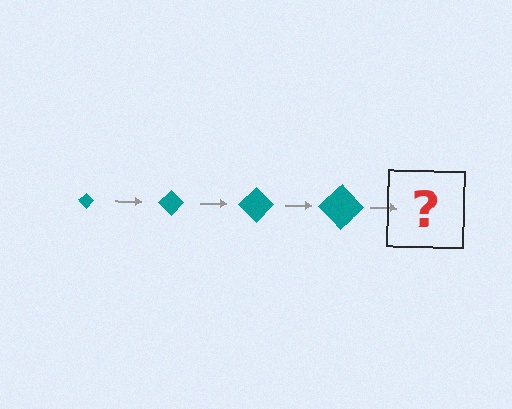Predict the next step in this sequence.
The next step is a teal diamond, larger than the previous one.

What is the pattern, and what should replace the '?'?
The pattern is that the diamond gets progressively larger each step. The '?' should be a teal diamond, larger than the previous one.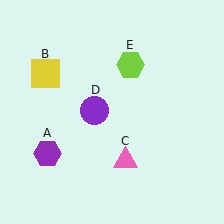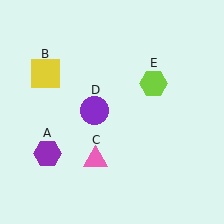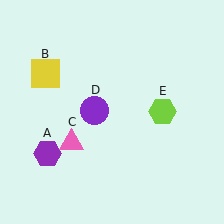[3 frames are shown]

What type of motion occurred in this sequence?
The pink triangle (object C), lime hexagon (object E) rotated clockwise around the center of the scene.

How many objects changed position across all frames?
2 objects changed position: pink triangle (object C), lime hexagon (object E).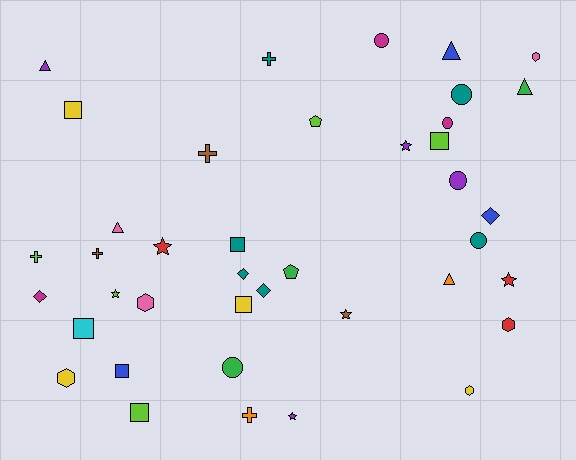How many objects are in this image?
There are 40 objects.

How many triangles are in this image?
There are 5 triangles.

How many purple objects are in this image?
There are 4 purple objects.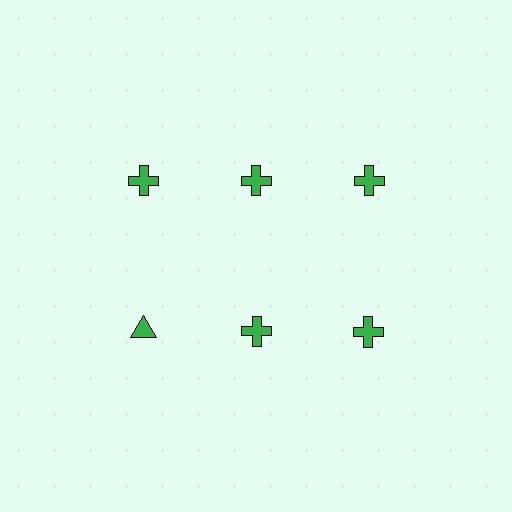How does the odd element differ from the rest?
It has a different shape: triangle instead of cross.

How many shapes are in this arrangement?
There are 6 shapes arranged in a grid pattern.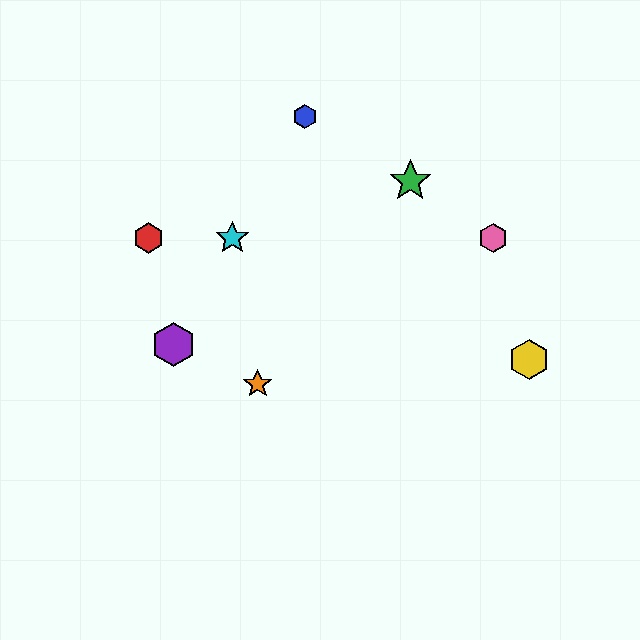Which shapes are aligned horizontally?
The red hexagon, the cyan star, the pink hexagon are aligned horizontally.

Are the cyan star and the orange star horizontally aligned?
No, the cyan star is at y≈238 and the orange star is at y≈384.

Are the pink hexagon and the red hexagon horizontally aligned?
Yes, both are at y≈238.